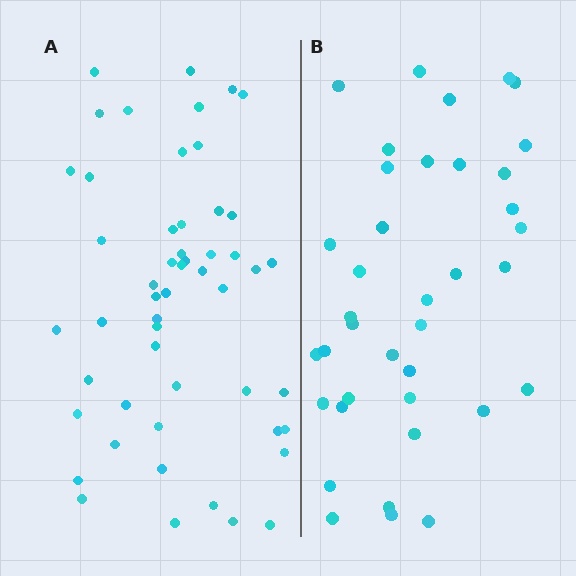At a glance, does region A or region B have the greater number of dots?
Region A (the left region) has more dots.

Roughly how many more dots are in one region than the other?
Region A has approximately 15 more dots than region B.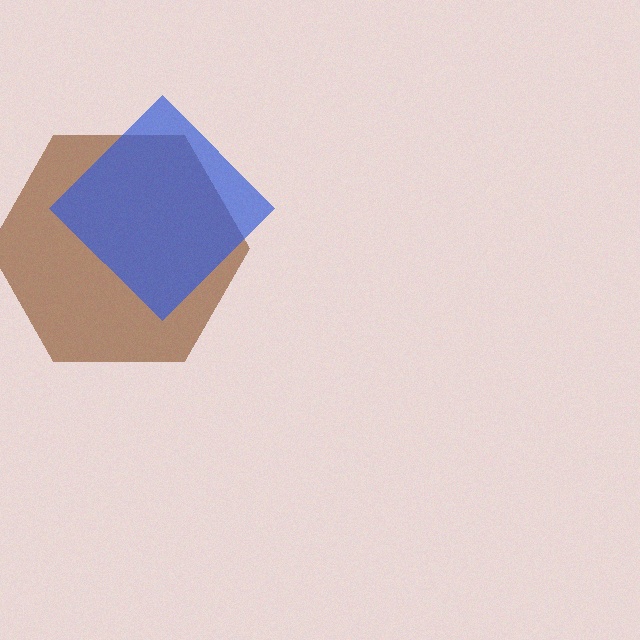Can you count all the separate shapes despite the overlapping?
Yes, there are 2 separate shapes.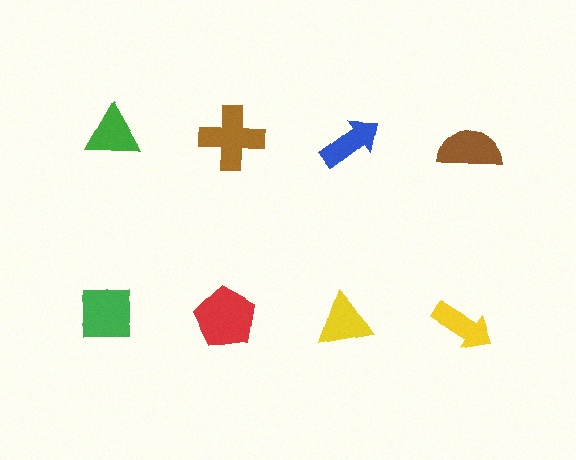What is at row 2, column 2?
A red pentagon.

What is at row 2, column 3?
A yellow triangle.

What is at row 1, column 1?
A green triangle.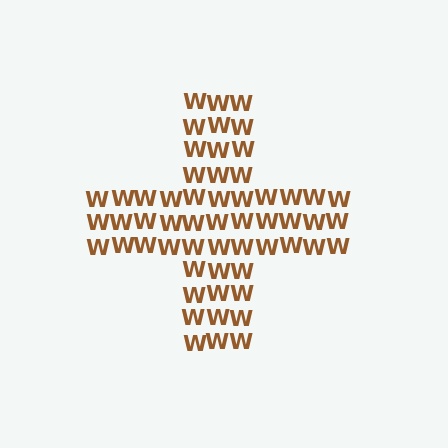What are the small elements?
The small elements are letter W's.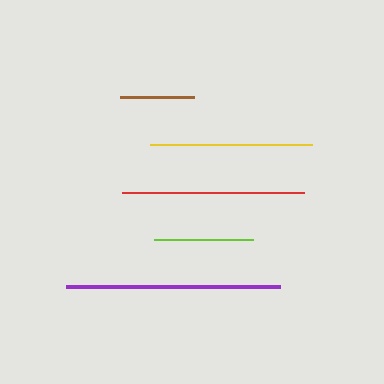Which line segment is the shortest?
The brown line is the shortest at approximately 74 pixels.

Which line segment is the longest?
The purple line is the longest at approximately 214 pixels.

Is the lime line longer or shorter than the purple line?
The purple line is longer than the lime line.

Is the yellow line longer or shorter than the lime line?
The yellow line is longer than the lime line.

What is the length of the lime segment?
The lime segment is approximately 99 pixels long.